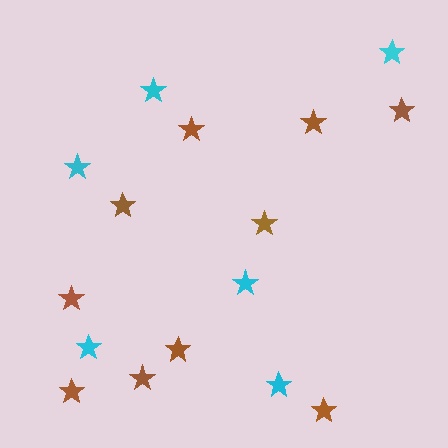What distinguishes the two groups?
There are 2 groups: one group of cyan stars (6) and one group of brown stars (10).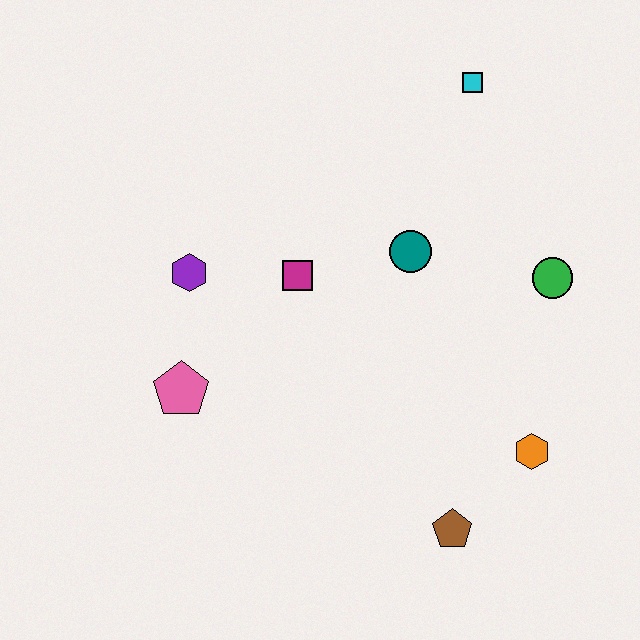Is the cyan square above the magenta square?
Yes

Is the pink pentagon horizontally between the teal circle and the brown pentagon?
No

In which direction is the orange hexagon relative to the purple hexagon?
The orange hexagon is to the right of the purple hexagon.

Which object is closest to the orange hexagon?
The brown pentagon is closest to the orange hexagon.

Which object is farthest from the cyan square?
The brown pentagon is farthest from the cyan square.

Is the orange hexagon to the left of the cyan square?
No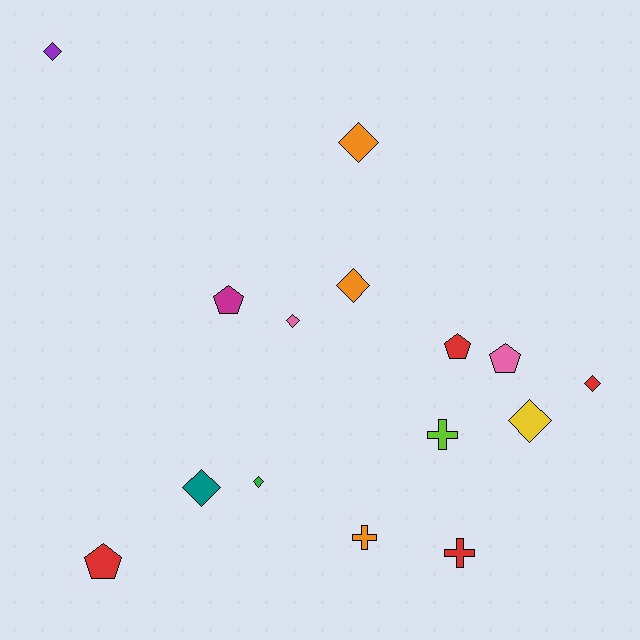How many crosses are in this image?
There are 3 crosses.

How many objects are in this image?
There are 15 objects.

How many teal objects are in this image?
There is 1 teal object.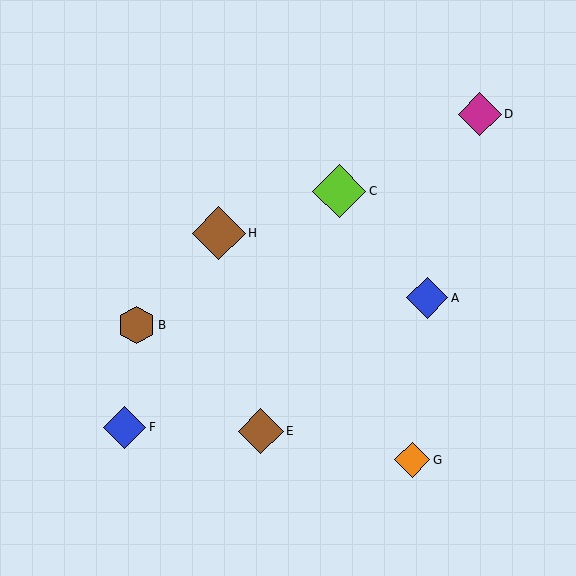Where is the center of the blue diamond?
The center of the blue diamond is at (125, 427).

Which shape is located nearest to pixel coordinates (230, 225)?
The brown diamond (labeled H) at (219, 233) is nearest to that location.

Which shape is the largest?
The lime diamond (labeled C) is the largest.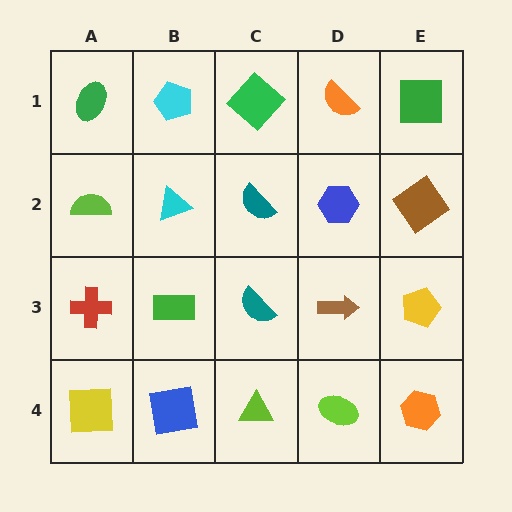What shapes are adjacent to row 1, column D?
A blue hexagon (row 2, column D), a green diamond (row 1, column C), a green square (row 1, column E).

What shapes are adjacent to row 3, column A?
A lime semicircle (row 2, column A), a yellow square (row 4, column A), a green rectangle (row 3, column B).